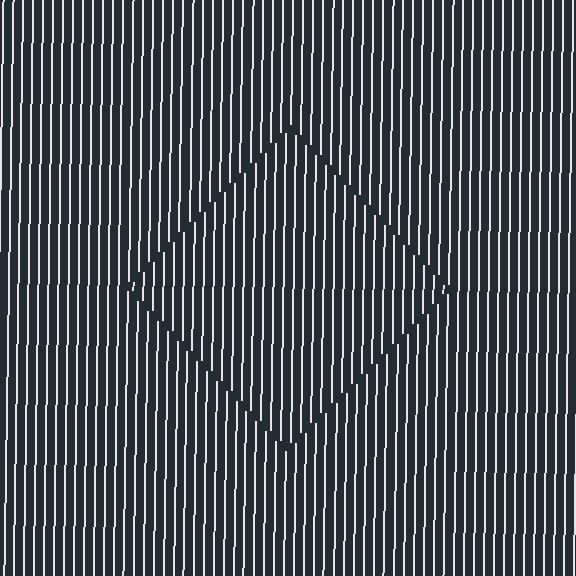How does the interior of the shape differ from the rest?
The interior of the shape contains the same grating, shifted by half a period — the contour is defined by the phase discontinuity where line-ends from the inner and outer gratings abut.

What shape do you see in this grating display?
An illusory square. The interior of the shape contains the same grating, shifted by half a period — the contour is defined by the phase discontinuity where line-ends from the inner and outer gratings abut.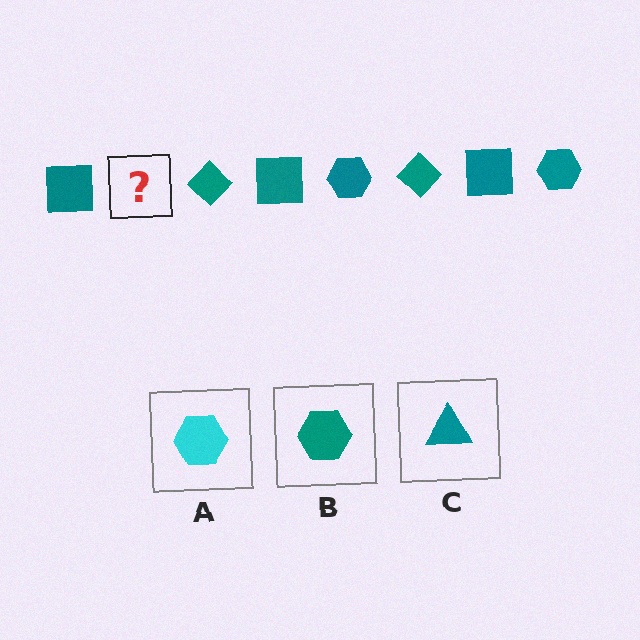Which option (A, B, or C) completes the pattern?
B.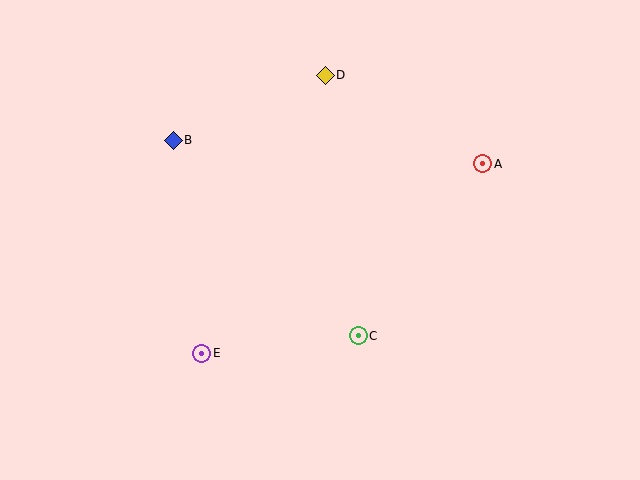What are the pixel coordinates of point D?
Point D is at (325, 75).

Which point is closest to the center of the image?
Point C at (358, 336) is closest to the center.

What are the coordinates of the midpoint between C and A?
The midpoint between C and A is at (421, 250).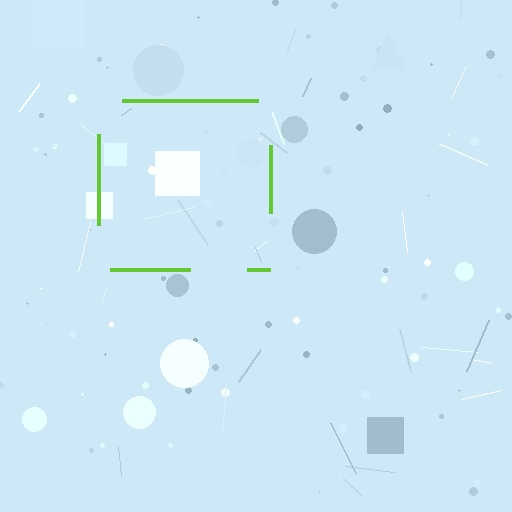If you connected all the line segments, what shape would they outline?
They would outline a square.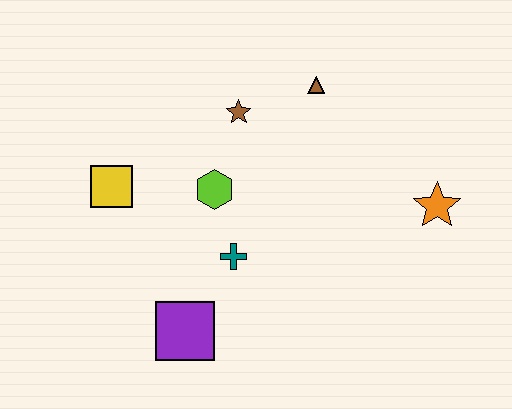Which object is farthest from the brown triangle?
The purple square is farthest from the brown triangle.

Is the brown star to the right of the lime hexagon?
Yes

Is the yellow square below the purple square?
No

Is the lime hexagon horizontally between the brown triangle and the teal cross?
No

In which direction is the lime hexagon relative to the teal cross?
The lime hexagon is above the teal cross.